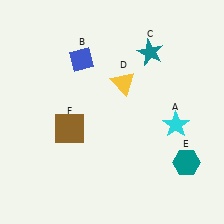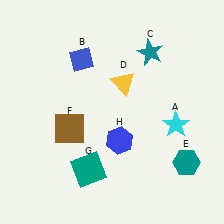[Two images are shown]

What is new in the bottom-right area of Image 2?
A blue hexagon (H) was added in the bottom-right area of Image 2.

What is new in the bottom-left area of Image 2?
A teal square (G) was added in the bottom-left area of Image 2.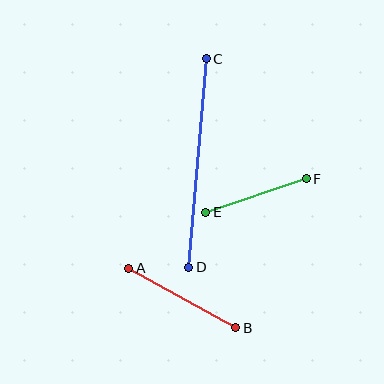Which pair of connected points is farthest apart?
Points C and D are farthest apart.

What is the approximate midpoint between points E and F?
The midpoint is at approximately (256, 195) pixels.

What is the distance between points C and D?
The distance is approximately 209 pixels.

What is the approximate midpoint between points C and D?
The midpoint is at approximately (198, 163) pixels.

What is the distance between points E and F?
The distance is approximately 106 pixels.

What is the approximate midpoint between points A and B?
The midpoint is at approximately (182, 298) pixels.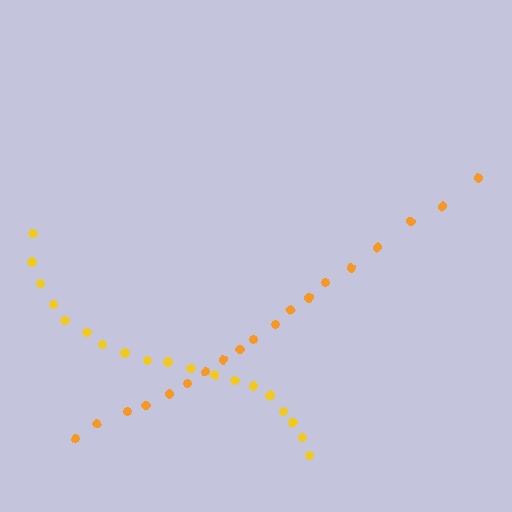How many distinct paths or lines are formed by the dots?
There are 2 distinct paths.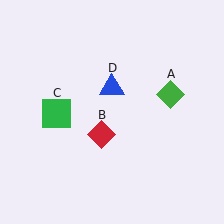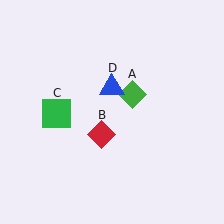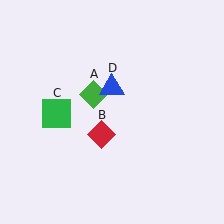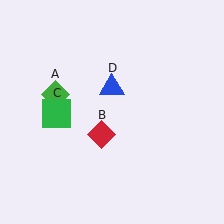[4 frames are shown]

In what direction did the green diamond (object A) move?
The green diamond (object A) moved left.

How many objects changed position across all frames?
1 object changed position: green diamond (object A).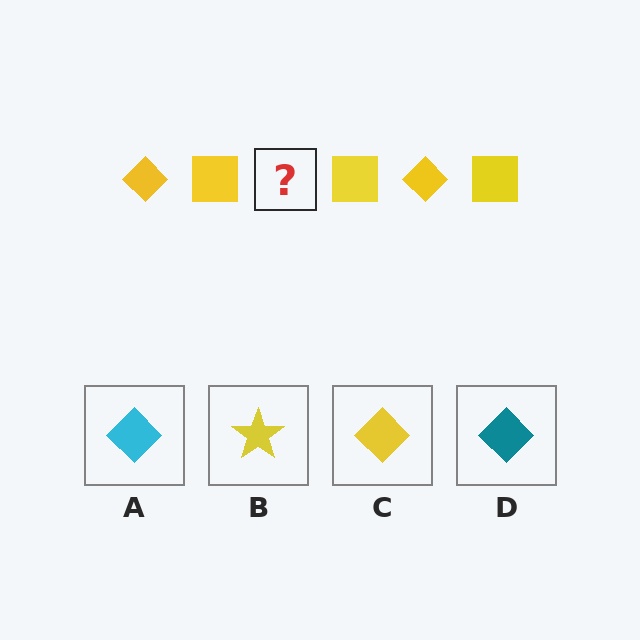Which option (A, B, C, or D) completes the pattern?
C.